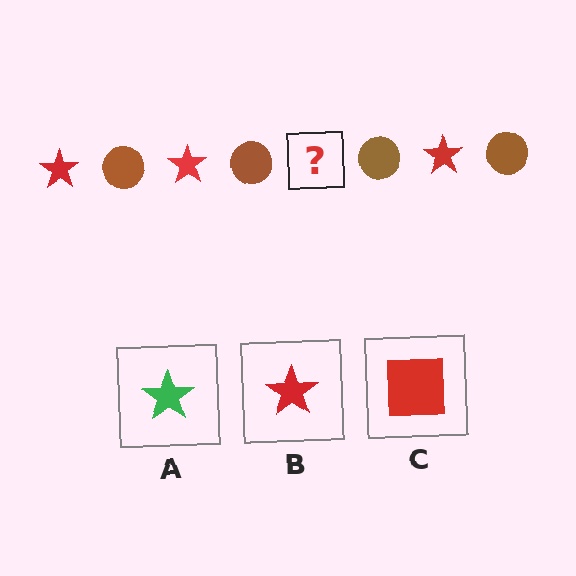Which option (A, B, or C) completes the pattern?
B.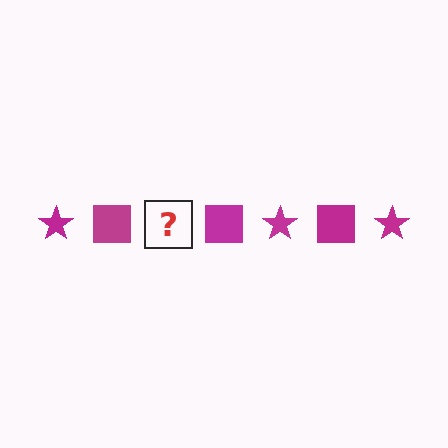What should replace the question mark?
The question mark should be replaced with a magenta star.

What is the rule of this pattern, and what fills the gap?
The rule is that the pattern cycles through star, square shapes in magenta. The gap should be filled with a magenta star.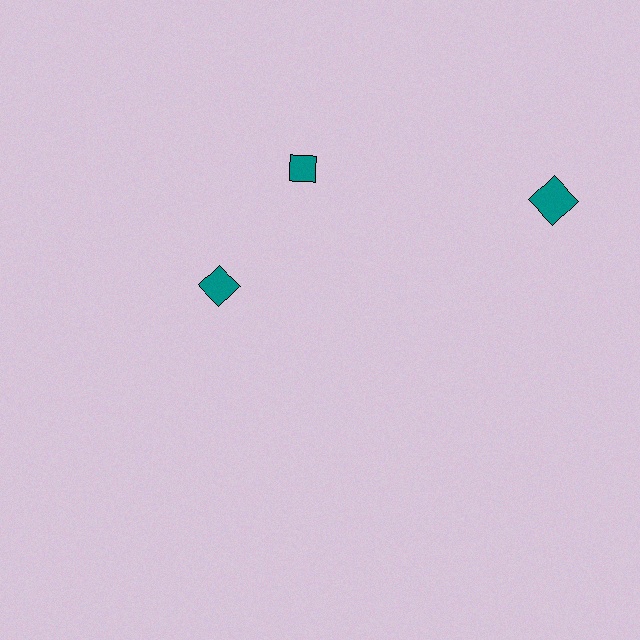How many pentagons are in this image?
There are no pentagons.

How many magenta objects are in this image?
There are no magenta objects.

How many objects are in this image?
There are 3 objects.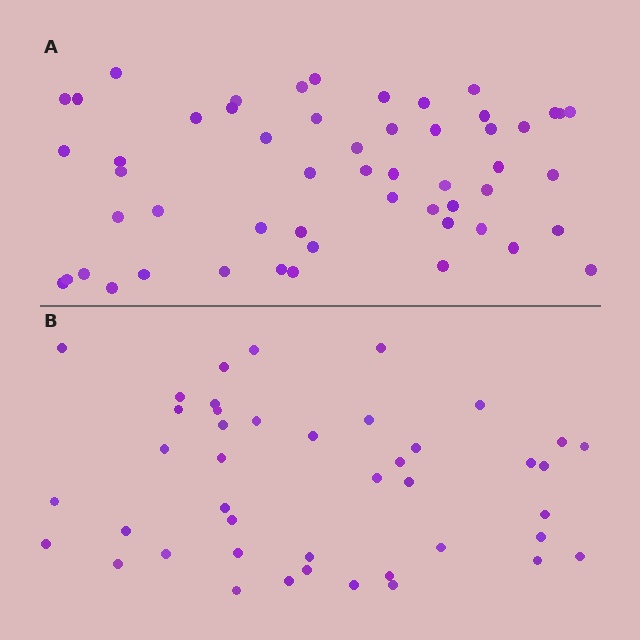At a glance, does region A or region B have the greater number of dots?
Region A (the top region) has more dots.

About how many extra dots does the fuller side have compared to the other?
Region A has roughly 12 or so more dots than region B.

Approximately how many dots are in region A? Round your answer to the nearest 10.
About 50 dots. (The exact count is 54, which rounds to 50.)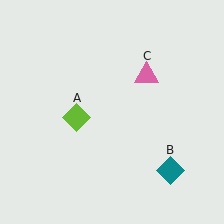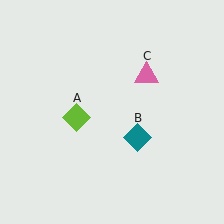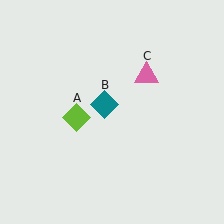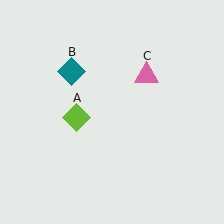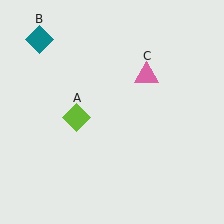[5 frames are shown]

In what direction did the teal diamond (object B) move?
The teal diamond (object B) moved up and to the left.